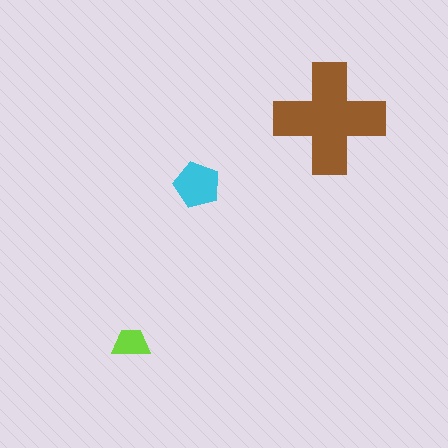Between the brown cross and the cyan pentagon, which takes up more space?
The brown cross.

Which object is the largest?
The brown cross.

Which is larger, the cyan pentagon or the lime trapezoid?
The cyan pentagon.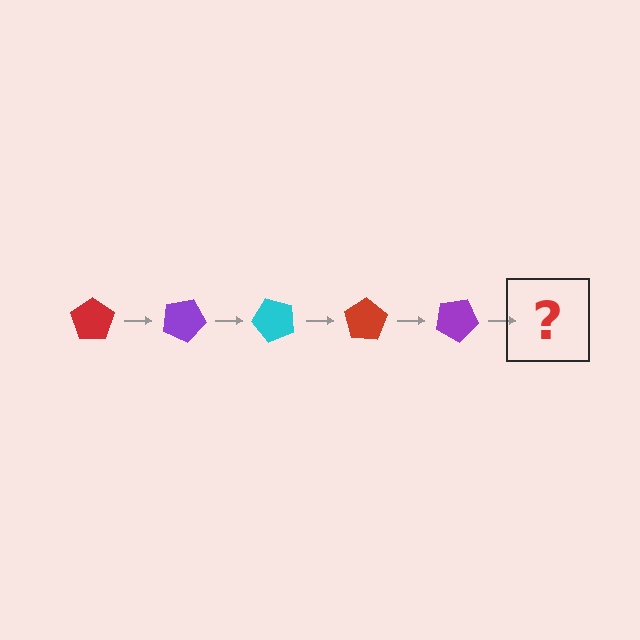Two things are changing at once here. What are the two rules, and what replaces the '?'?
The two rules are that it rotates 25 degrees each step and the color cycles through red, purple, and cyan. The '?' should be a cyan pentagon, rotated 125 degrees from the start.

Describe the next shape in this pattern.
It should be a cyan pentagon, rotated 125 degrees from the start.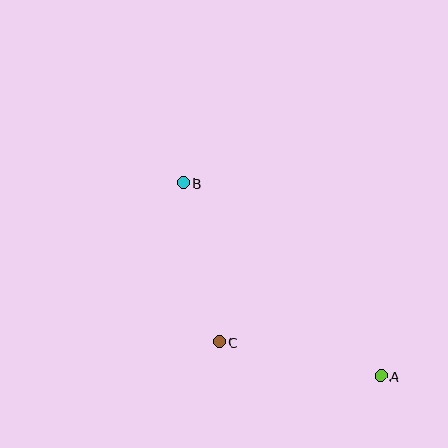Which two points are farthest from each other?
Points A and B are farthest from each other.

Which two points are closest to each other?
Points B and C are closest to each other.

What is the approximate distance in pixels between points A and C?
The distance between A and C is approximately 165 pixels.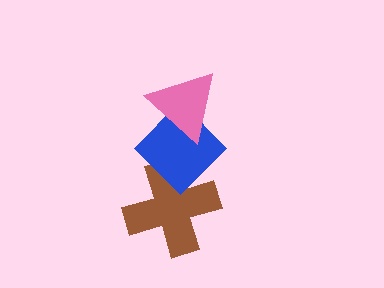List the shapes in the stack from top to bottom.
From top to bottom: the pink triangle, the blue diamond, the brown cross.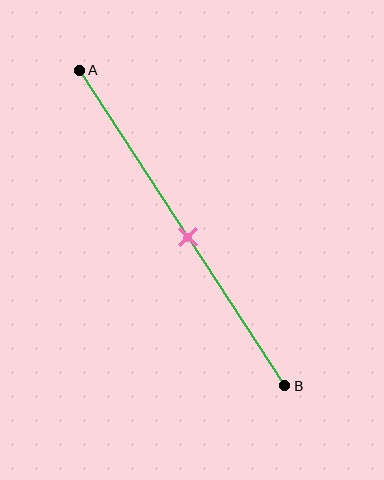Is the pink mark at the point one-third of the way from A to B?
No, the mark is at about 55% from A, not at the 33% one-third point.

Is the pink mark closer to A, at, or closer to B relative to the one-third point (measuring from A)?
The pink mark is closer to point B than the one-third point of segment AB.